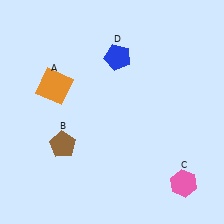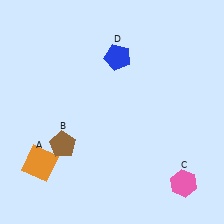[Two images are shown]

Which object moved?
The orange square (A) moved down.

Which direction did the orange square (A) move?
The orange square (A) moved down.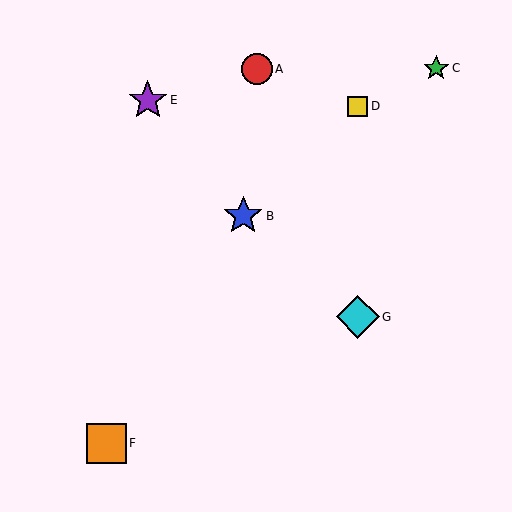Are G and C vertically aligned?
No, G is at x≈358 and C is at x≈436.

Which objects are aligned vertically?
Objects D, G are aligned vertically.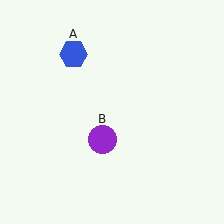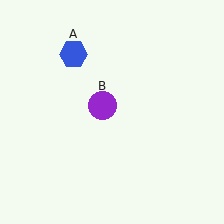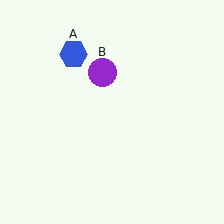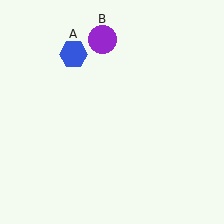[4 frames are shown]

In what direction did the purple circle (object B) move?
The purple circle (object B) moved up.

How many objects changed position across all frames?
1 object changed position: purple circle (object B).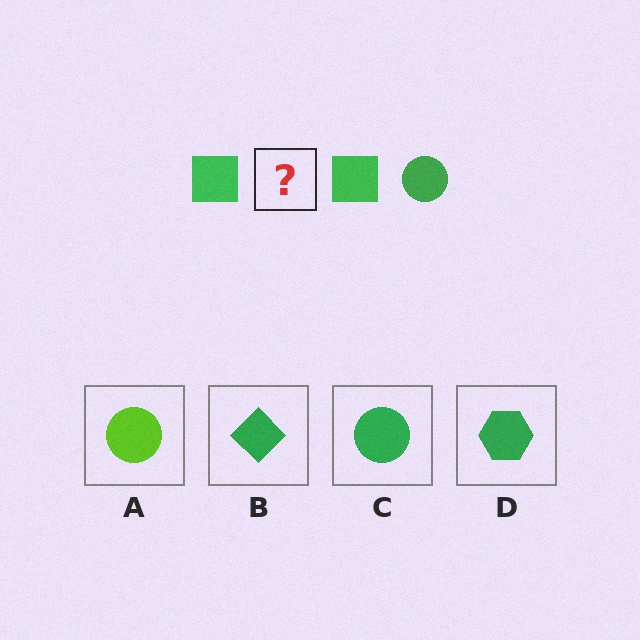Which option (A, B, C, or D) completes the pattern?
C.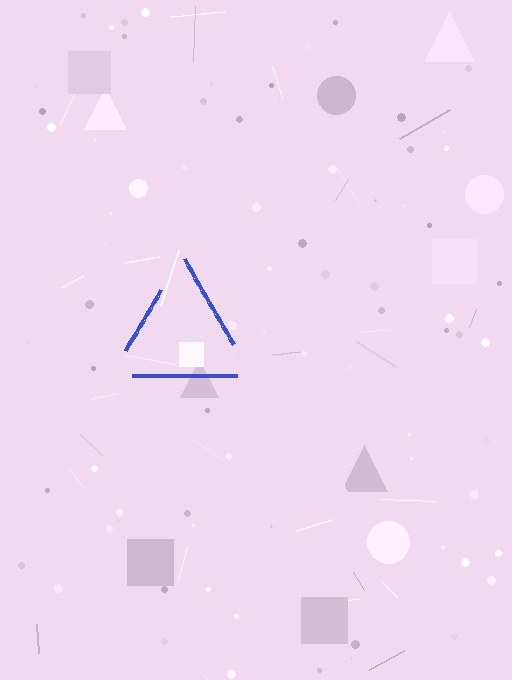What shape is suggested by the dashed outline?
The dashed outline suggests a triangle.